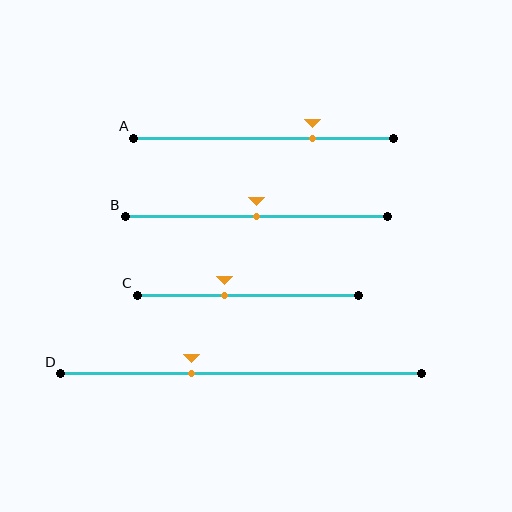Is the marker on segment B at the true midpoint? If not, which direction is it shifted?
Yes, the marker on segment B is at the true midpoint.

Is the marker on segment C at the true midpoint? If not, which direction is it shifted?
No, the marker on segment C is shifted to the left by about 11% of the segment length.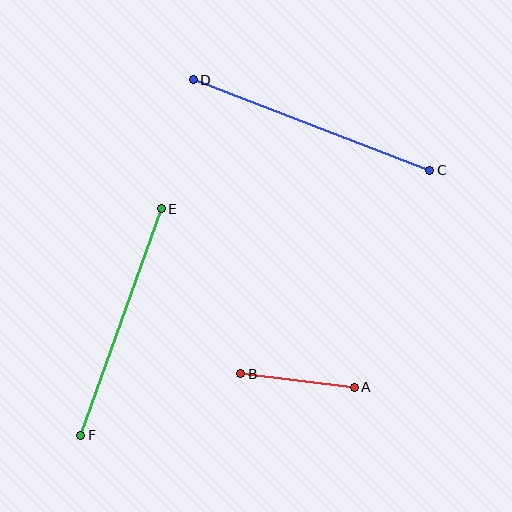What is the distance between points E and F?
The distance is approximately 240 pixels.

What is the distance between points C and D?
The distance is approximately 254 pixels.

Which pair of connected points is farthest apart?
Points C and D are farthest apart.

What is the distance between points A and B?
The distance is approximately 115 pixels.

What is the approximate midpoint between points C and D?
The midpoint is at approximately (311, 125) pixels.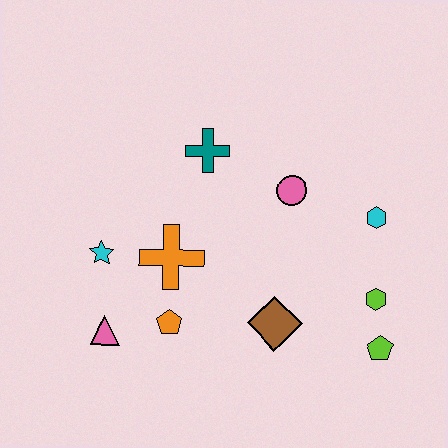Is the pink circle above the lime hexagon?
Yes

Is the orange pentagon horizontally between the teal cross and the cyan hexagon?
No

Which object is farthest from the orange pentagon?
The cyan hexagon is farthest from the orange pentagon.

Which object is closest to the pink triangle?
The orange pentagon is closest to the pink triangle.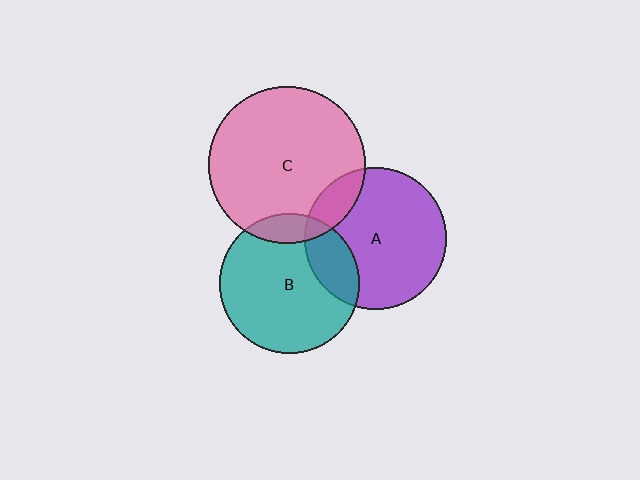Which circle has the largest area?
Circle C (pink).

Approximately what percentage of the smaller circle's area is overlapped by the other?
Approximately 20%.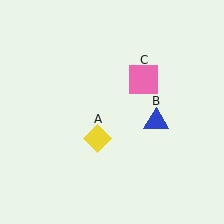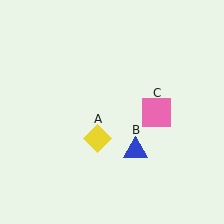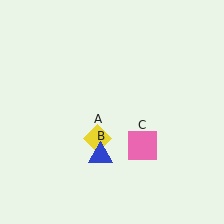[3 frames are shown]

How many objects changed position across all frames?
2 objects changed position: blue triangle (object B), pink square (object C).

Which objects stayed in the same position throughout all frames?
Yellow diamond (object A) remained stationary.